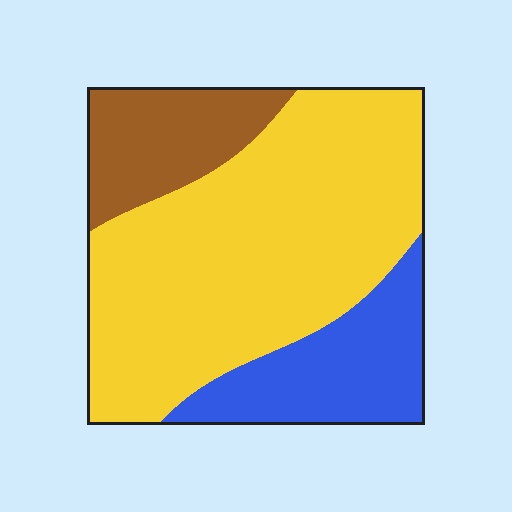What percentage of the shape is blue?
Blue takes up less than a quarter of the shape.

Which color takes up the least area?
Brown, at roughly 15%.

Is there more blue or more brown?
Blue.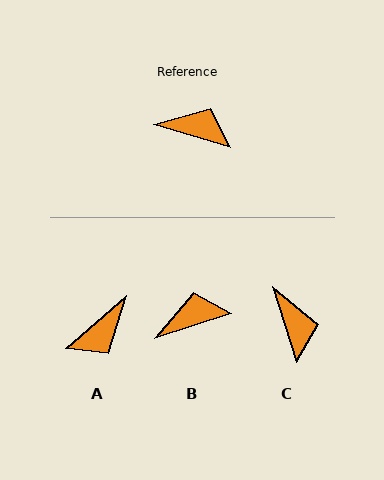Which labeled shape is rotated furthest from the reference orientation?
A, about 123 degrees away.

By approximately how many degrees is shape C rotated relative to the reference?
Approximately 56 degrees clockwise.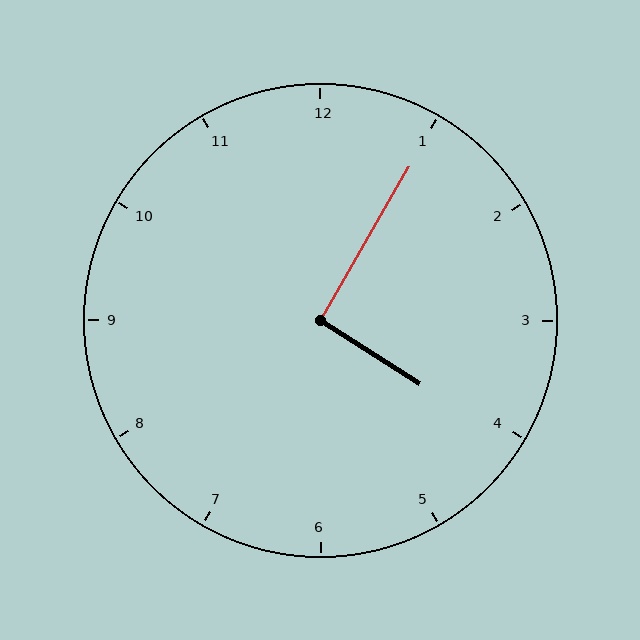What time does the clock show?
4:05.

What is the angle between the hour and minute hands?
Approximately 92 degrees.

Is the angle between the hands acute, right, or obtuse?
It is right.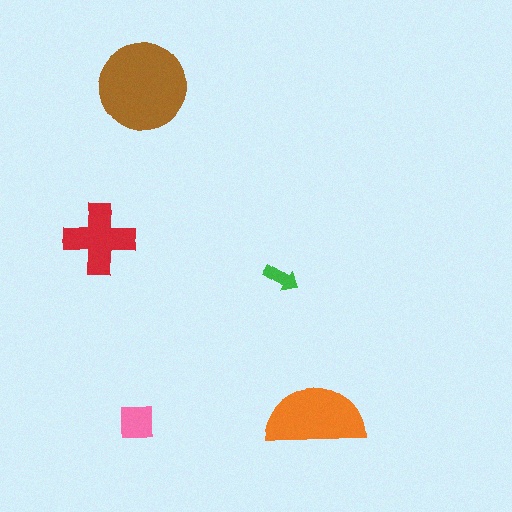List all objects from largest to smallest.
The brown circle, the orange semicircle, the red cross, the pink square, the green arrow.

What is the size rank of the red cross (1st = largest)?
3rd.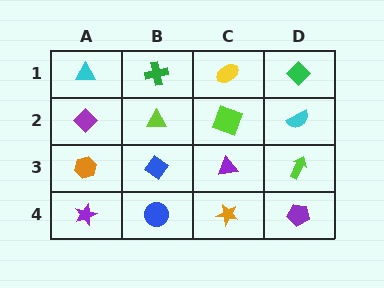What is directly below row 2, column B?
A blue diamond.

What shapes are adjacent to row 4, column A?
An orange hexagon (row 3, column A), a blue circle (row 4, column B).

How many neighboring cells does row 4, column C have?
3.